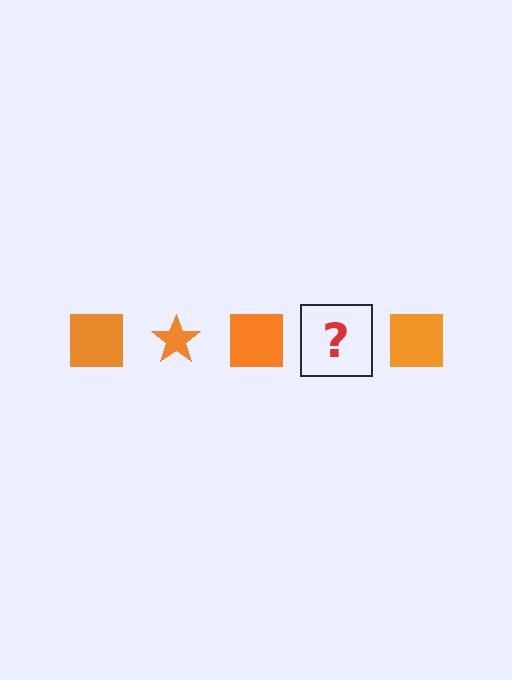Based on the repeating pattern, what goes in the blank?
The blank should be an orange star.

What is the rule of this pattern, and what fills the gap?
The rule is that the pattern cycles through square, star shapes in orange. The gap should be filled with an orange star.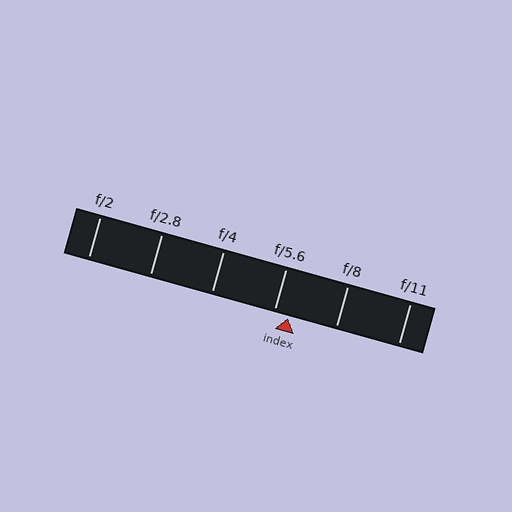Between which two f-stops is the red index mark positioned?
The index mark is between f/5.6 and f/8.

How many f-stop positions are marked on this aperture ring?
There are 6 f-stop positions marked.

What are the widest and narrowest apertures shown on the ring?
The widest aperture shown is f/2 and the narrowest is f/11.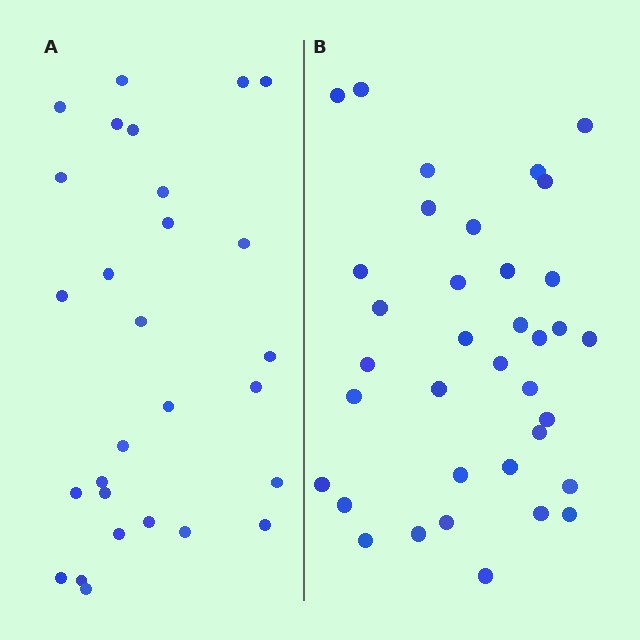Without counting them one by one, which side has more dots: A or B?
Region B (the right region) has more dots.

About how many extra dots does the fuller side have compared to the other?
Region B has roughly 8 or so more dots than region A.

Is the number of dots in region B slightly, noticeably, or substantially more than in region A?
Region B has noticeably more, but not dramatically so. The ratio is roughly 1.3 to 1.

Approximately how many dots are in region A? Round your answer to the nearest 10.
About 30 dots. (The exact count is 28, which rounds to 30.)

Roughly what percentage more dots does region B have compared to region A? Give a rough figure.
About 30% more.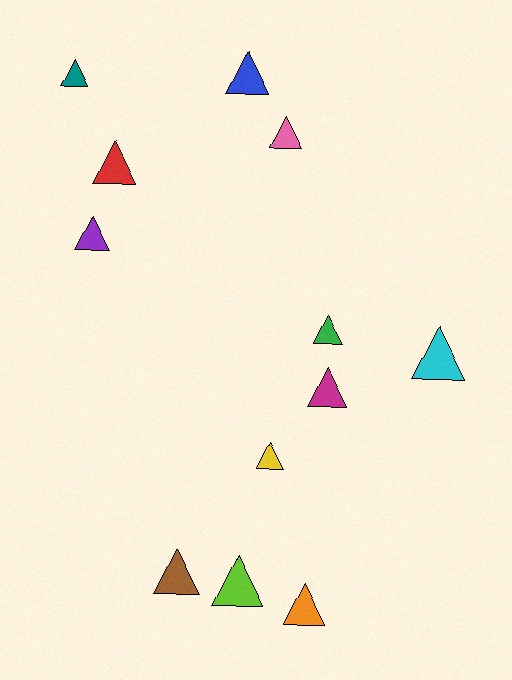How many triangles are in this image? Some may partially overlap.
There are 12 triangles.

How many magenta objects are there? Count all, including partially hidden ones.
There is 1 magenta object.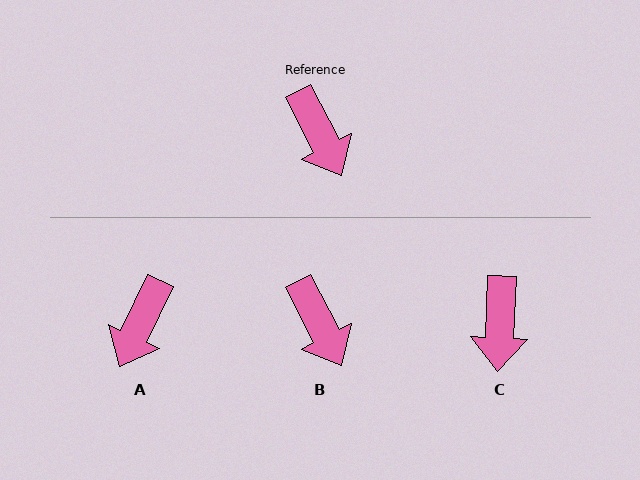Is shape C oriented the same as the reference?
No, it is off by about 30 degrees.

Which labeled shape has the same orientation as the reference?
B.